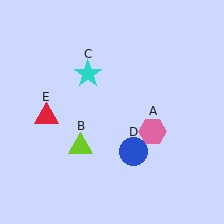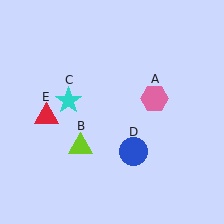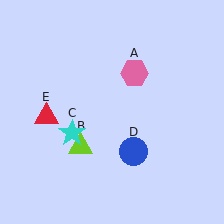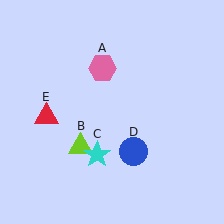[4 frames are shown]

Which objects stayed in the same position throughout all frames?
Lime triangle (object B) and blue circle (object D) and red triangle (object E) remained stationary.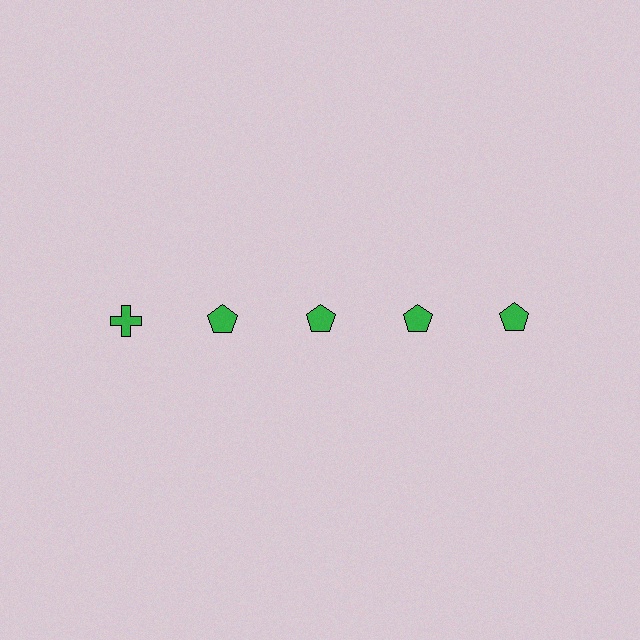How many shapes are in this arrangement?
There are 5 shapes arranged in a grid pattern.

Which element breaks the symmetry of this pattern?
The green cross in the top row, leftmost column breaks the symmetry. All other shapes are green pentagons.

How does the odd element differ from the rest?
It has a different shape: cross instead of pentagon.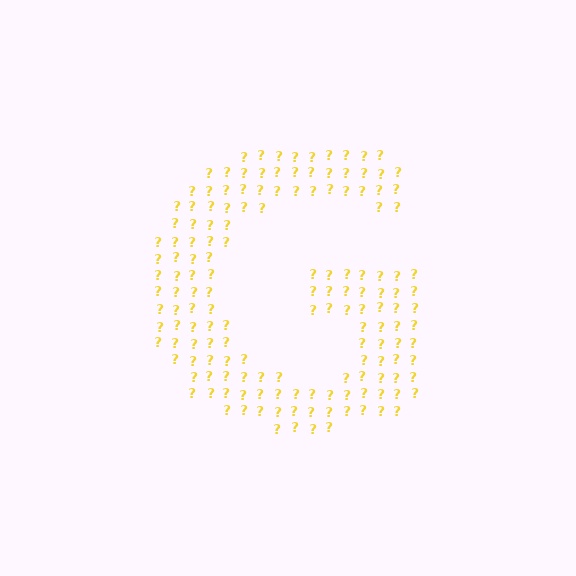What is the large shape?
The large shape is the letter G.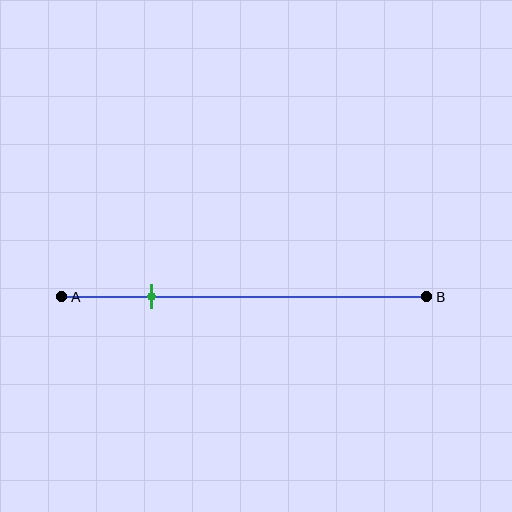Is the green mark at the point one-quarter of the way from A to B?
Yes, the mark is approximately at the one-quarter point.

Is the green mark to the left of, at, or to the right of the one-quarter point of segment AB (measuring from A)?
The green mark is approximately at the one-quarter point of segment AB.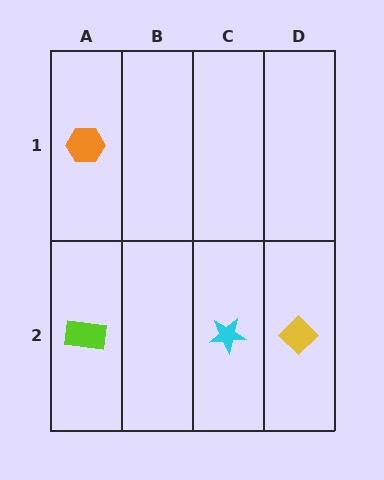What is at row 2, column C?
A cyan star.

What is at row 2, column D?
A yellow diamond.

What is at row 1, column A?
An orange hexagon.